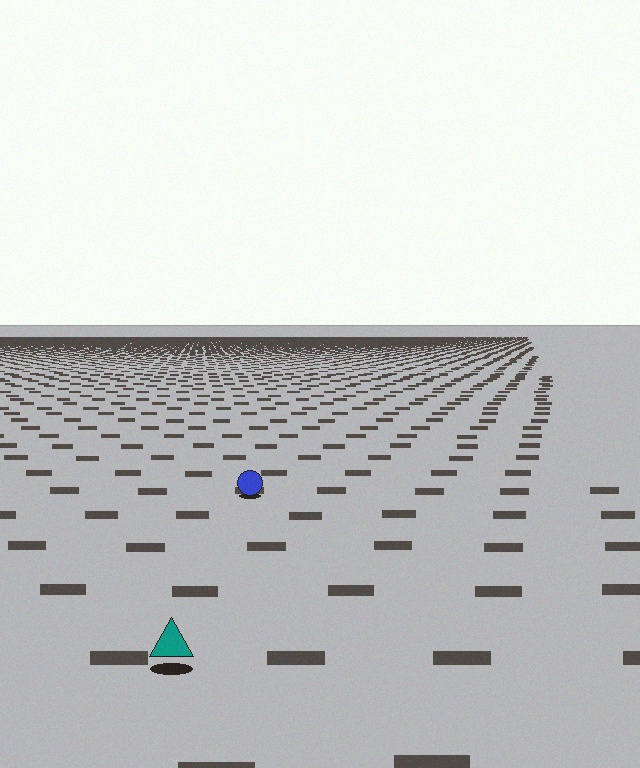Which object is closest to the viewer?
The teal triangle is closest. The texture marks near it are larger and more spread out.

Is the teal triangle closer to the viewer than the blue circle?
Yes. The teal triangle is closer — you can tell from the texture gradient: the ground texture is coarser near it.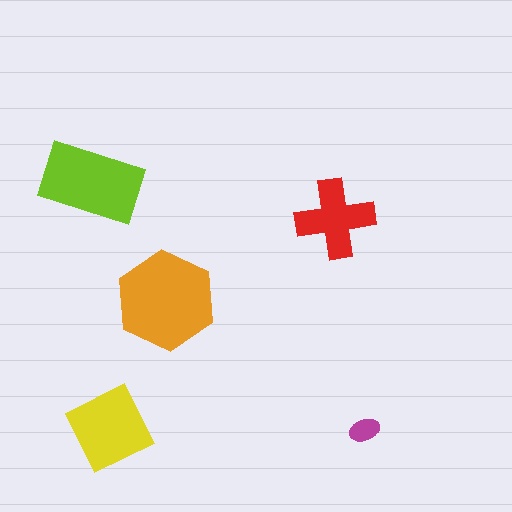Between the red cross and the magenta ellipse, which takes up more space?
The red cross.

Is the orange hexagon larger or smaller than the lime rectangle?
Larger.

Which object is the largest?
The orange hexagon.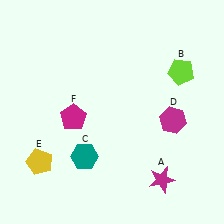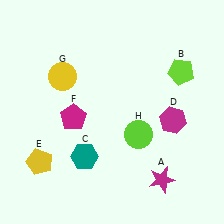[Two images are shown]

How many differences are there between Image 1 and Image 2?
There are 2 differences between the two images.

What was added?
A yellow circle (G), a lime circle (H) were added in Image 2.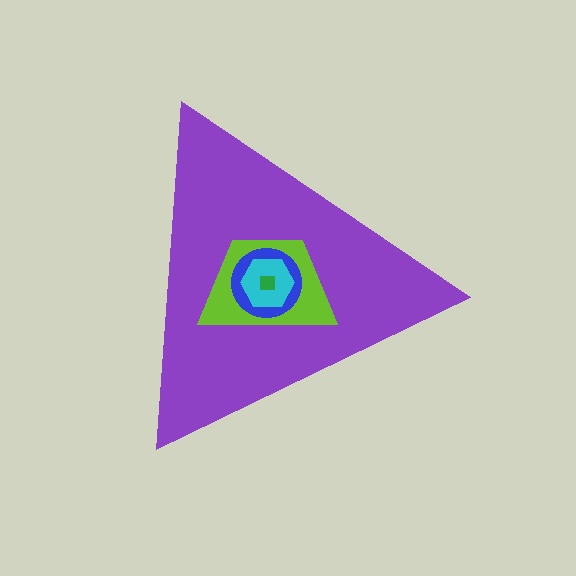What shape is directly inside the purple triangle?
The lime trapezoid.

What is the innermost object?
The green square.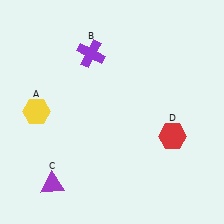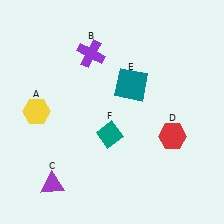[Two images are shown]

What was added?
A teal square (E), a teal diamond (F) were added in Image 2.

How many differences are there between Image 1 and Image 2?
There are 2 differences between the two images.